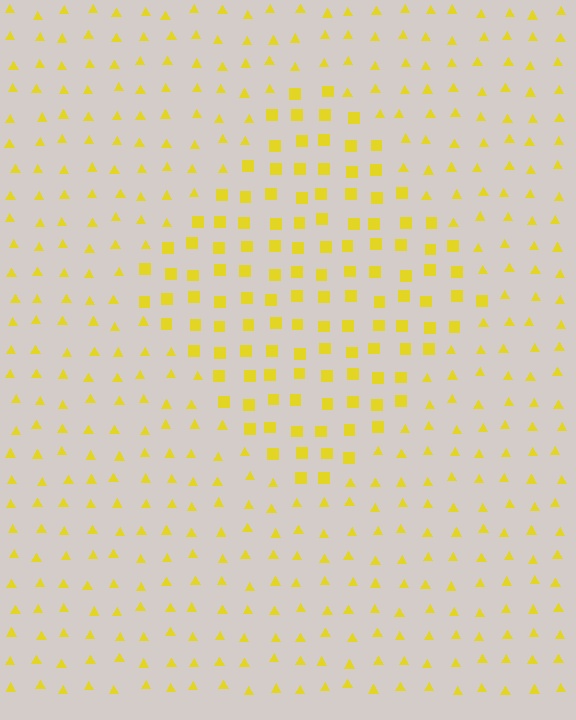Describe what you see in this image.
The image is filled with small yellow elements arranged in a uniform grid. A diamond-shaped region contains squares, while the surrounding area contains triangles. The boundary is defined purely by the change in element shape.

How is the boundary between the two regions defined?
The boundary is defined by a change in element shape: squares inside vs. triangles outside. All elements share the same color and spacing.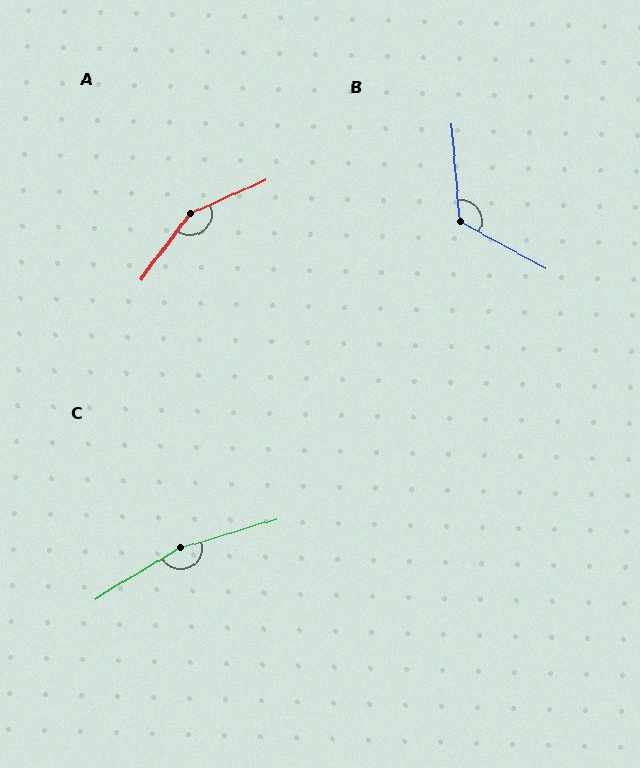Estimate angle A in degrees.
Approximately 151 degrees.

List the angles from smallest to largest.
B (123°), A (151°), C (165°).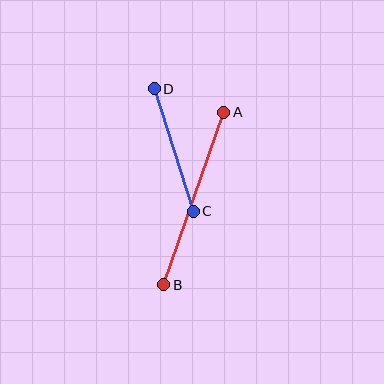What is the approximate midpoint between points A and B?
The midpoint is at approximately (194, 199) pixels.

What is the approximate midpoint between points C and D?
The midpoint is at approximately (174, 150) pixels.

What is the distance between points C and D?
The distance is approximately 129 pixels.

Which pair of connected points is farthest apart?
Points A and B are farthest apart.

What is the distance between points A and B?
The distance is approximately 183 pixels.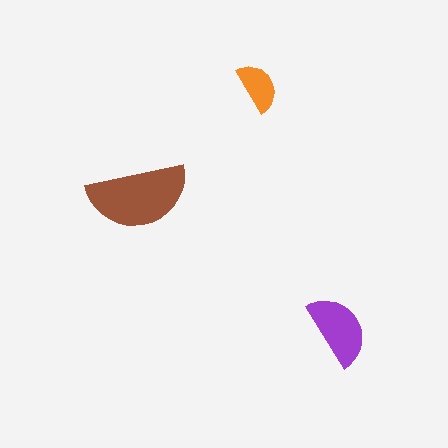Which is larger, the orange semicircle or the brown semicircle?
The brown one.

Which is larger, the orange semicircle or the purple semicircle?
The purple one.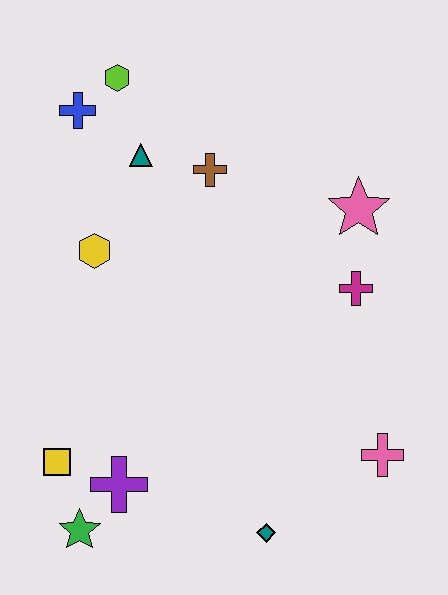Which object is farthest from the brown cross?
The green star is farthest from the brown cross.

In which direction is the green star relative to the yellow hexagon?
The green star is below the yellow hexagon.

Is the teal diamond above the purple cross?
No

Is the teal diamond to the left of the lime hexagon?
No